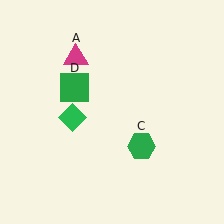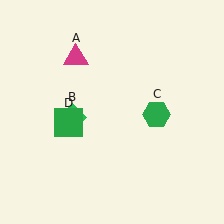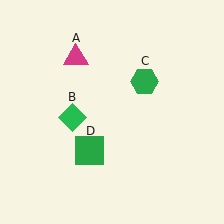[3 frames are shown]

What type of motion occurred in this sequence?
The green hexagon (object C), green square (object D) rotated counterclockwise around the center of the scene.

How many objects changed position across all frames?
2 objects changed position: green hexagon (object C), green square (object D).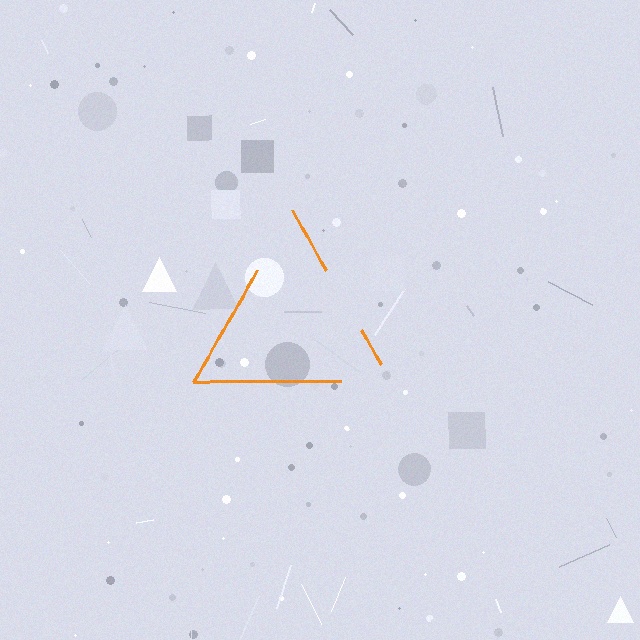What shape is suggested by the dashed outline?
The dashed outline suggests a triangle.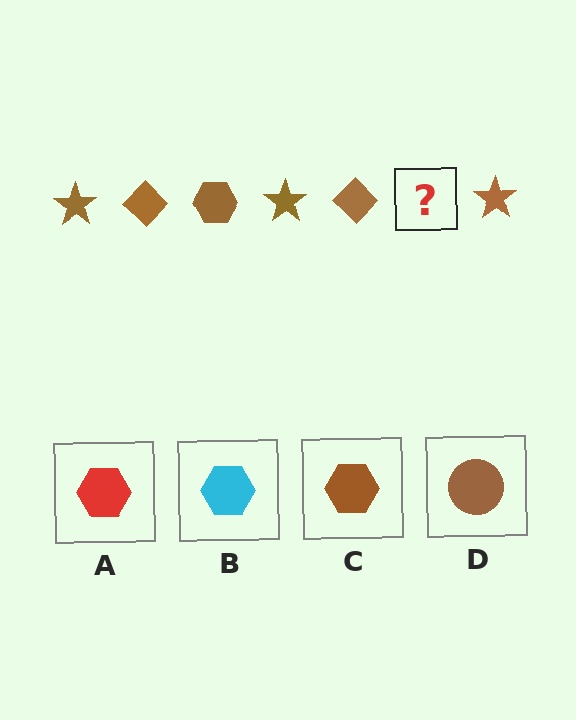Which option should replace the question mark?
Option C.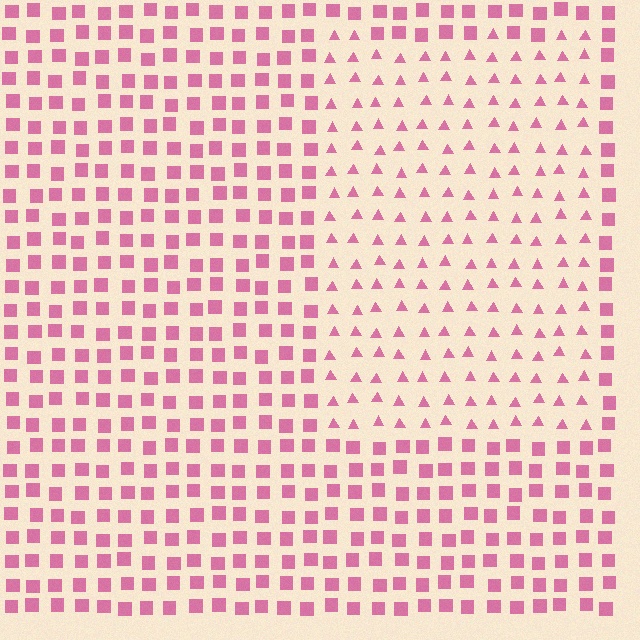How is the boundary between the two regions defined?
The boundary is defined by a change in element shape: triangles inside vs. squares outside. All elements share the same color and spacing.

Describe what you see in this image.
The image is filled with small pink elements arranged in a uniform grid. A rectangle-shaped region contains triangles, while the surrounding area contains squares. The boundary is defined purely by the change in element shape.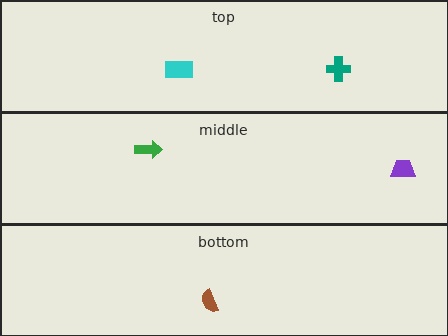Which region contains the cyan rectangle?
The top region.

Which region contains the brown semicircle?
The bottom region.